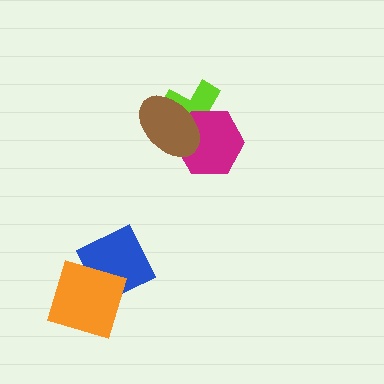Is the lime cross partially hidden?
Yes, it is partially covered by another shape.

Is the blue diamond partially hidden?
Yes, it is partially covered by another shape.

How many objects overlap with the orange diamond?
1 object overlaps with the orange diamond.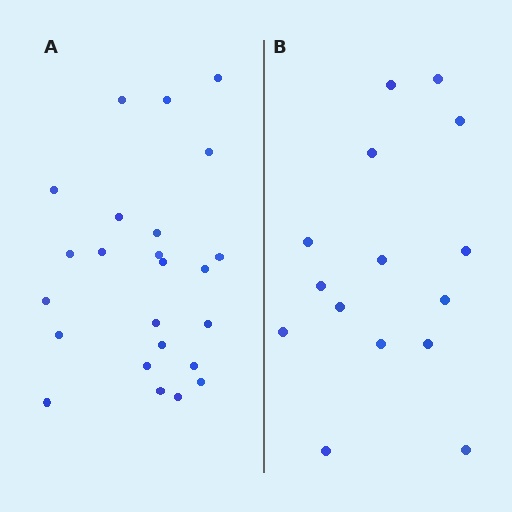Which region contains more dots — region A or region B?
Region A (the left region) has more dots.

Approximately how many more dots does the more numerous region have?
Region A has roughly 8 or so more dots than region B.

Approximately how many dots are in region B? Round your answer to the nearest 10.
About 20 dots. (The exact count is 15, which rounds to 20.)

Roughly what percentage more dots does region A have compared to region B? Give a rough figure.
About 60% more.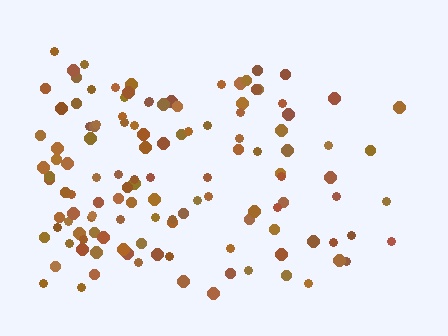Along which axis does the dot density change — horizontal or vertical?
Horizontal.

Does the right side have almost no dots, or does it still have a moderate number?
Still a moderate number, just noticeably fewer than the left.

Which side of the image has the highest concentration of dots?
The left.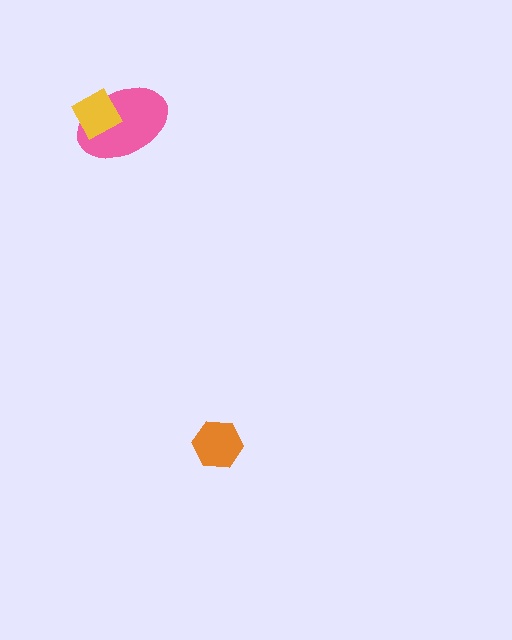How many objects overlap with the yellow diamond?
1 object overlaps with the yellow diamond.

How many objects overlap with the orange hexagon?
0 objects overlap with the orange hexagon.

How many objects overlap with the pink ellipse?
1 object overlaps with the pink ellipse.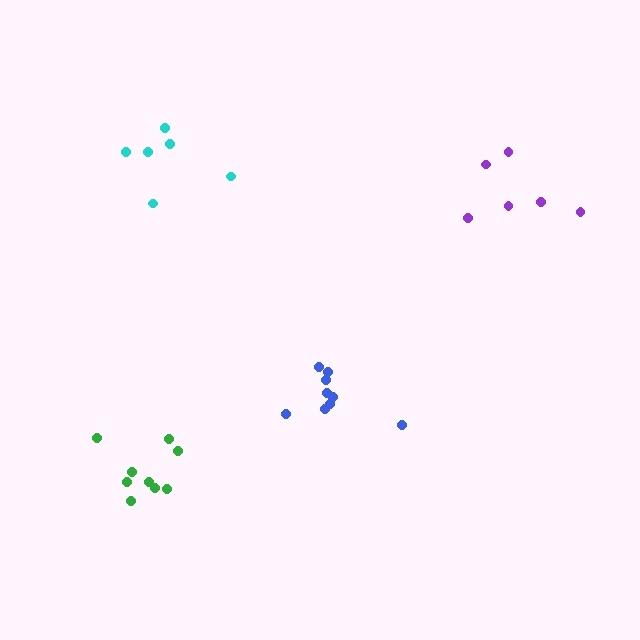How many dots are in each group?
Group 1: 9 dots, Group 2: 9 dots, Group 3: 6 dots, Group 4: 6 dots (30 total).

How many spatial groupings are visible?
There are 4 spatial groupings.